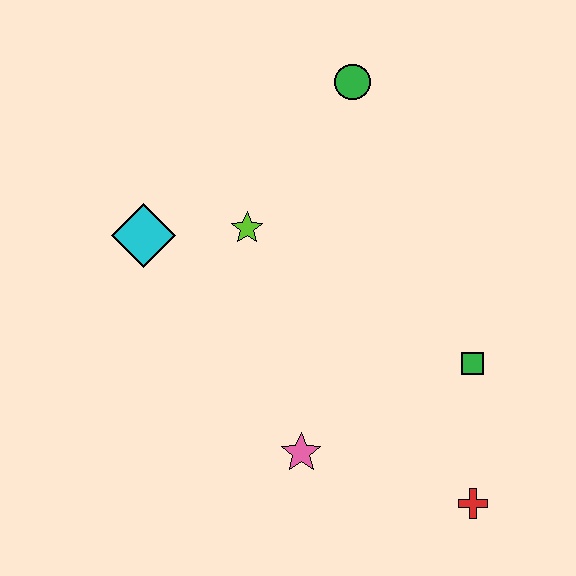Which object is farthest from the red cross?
The green circle is farthest from the red cross.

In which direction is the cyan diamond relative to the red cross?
The cyan diamond is to the left of the red cross.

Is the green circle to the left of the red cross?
Yes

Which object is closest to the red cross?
The green square is closest to the red cross.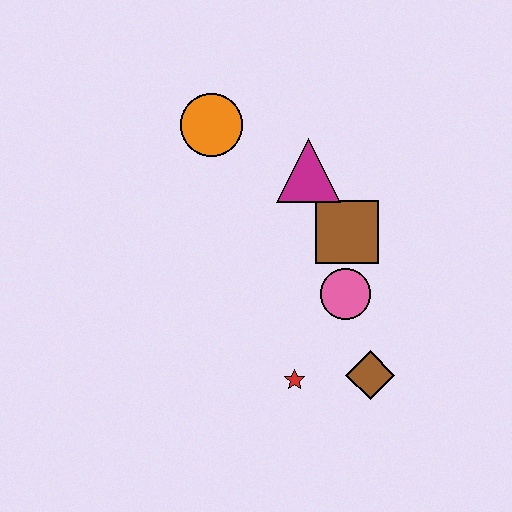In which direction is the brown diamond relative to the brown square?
The brown diamond is below the brown square.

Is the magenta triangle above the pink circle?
Yes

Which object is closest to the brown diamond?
The red star is closest to the brown diamond.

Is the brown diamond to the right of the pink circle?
Yes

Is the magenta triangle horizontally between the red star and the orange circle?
No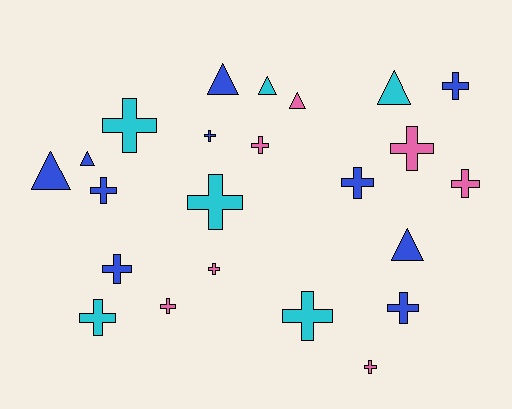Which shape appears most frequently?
Cross, with 16 objects.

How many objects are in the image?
There are 23 objects.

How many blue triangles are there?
There are 4 blue triangles.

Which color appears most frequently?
Blue, with 10 objects.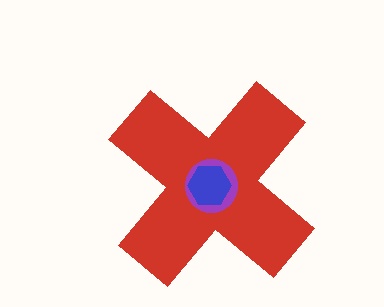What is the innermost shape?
The blue hexagon.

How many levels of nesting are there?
3.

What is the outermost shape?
The red cross.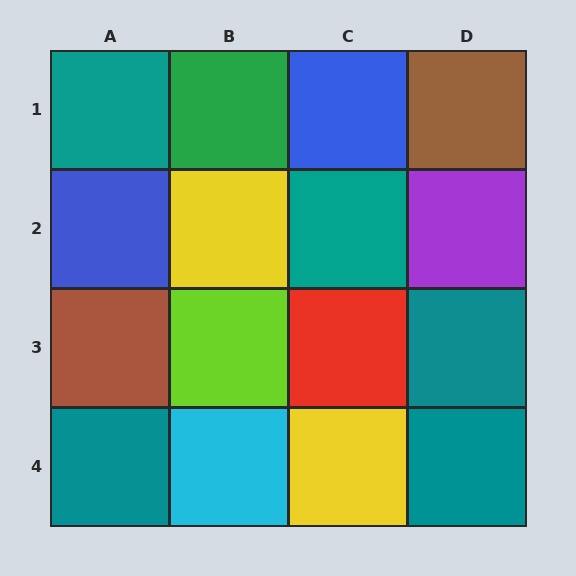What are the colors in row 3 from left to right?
Brown, lime, red, teal.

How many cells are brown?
2 cells are brown.